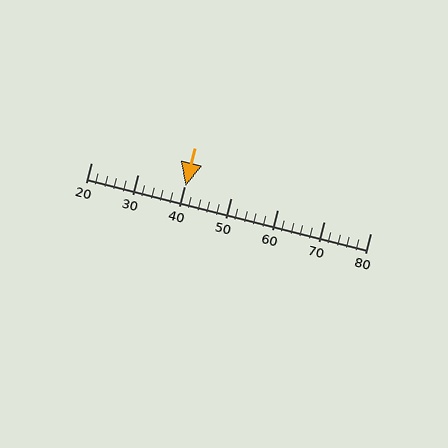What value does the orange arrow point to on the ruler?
The orange arrow points to approximately 40.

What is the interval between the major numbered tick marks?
The major tick marks are spaced 10 units apart.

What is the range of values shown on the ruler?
The ruler shows values from 20 to 80.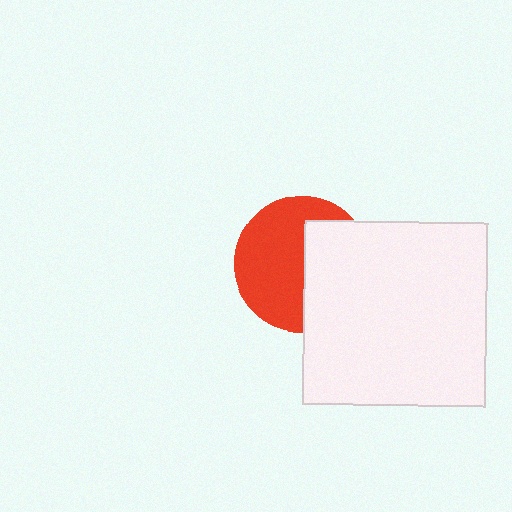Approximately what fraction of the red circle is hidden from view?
Roughly 43% of the red circle is hidden behind the white square.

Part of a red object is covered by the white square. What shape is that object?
It is a circle.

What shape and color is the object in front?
The object in front is a white square.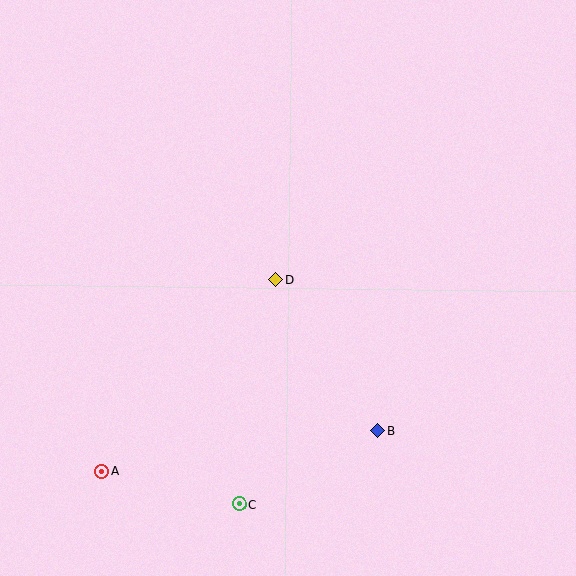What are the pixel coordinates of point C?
Point C is at (239, 504).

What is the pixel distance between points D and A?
The distance between D and A is 259 pixels.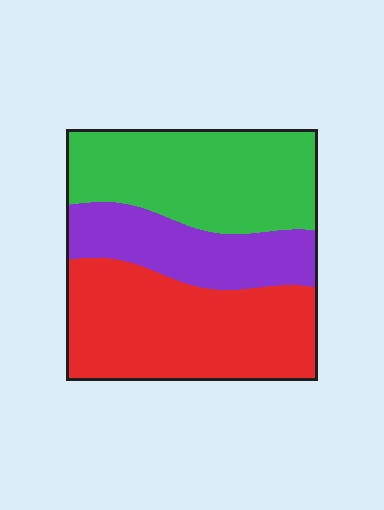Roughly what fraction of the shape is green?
Green covers roughly 35% of the shape.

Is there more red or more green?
Red.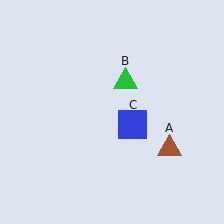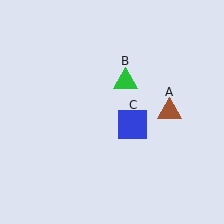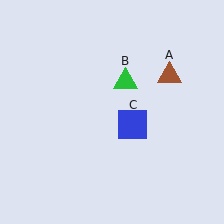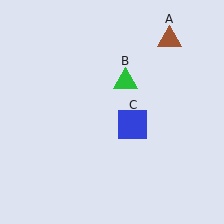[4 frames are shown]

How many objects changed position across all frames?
1 object changed position: brown triangle (object A).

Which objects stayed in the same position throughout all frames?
Green triangle (object B) and blue square (object C) remained stationary.